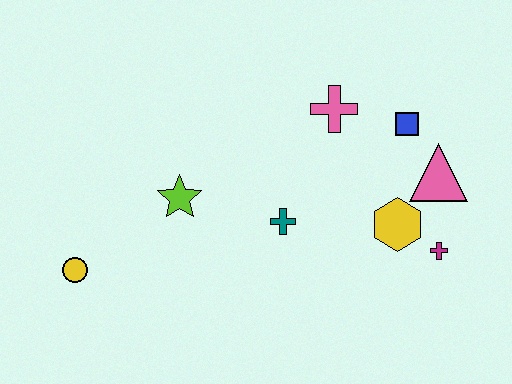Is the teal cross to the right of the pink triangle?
No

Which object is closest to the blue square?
The pink triangle is closest to the blue square.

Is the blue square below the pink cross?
Yes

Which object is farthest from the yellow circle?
The pink triangle is farthest from the yellow circle.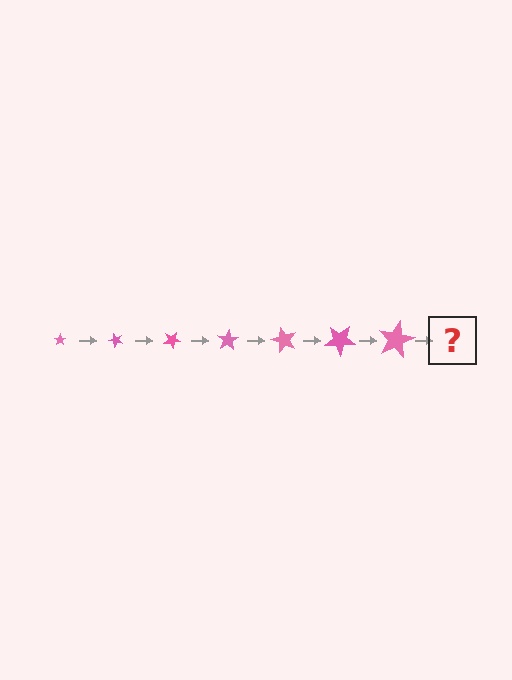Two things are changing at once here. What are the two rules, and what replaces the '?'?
The two rules are that the star grows larger each step and it rotates 50 degrees each step. The '?' should be a star, larger than the previous one and rotated 350 degrees from the start.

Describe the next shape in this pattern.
It should be a star, larger than the previous one and rotated 350 degrees from the start.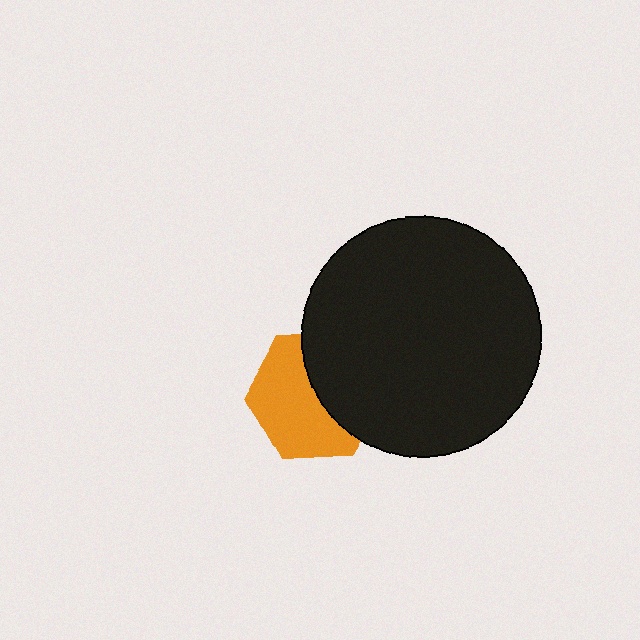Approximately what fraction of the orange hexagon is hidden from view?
Roughly 43% of the orange hexagon is hidden behind the black circle.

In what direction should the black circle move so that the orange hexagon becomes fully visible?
The black circle should move right. That is the shortest direction to clear the overlap and leave the orange hexagon fully visible.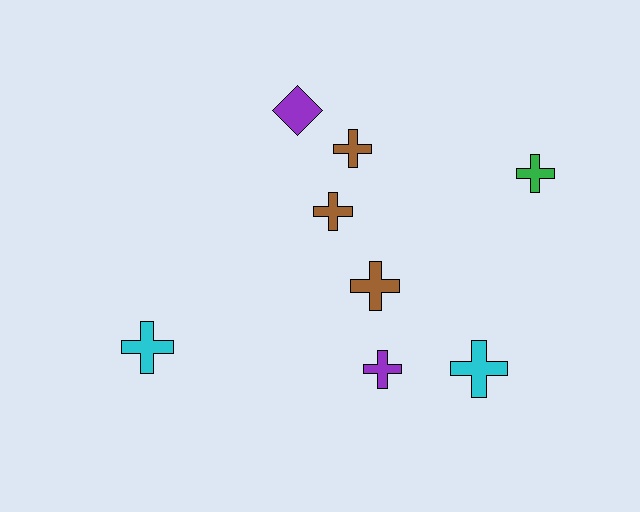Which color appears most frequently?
Brown, with 3 objects.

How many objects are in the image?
There are 8 objects.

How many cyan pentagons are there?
There are no cyan pentagons.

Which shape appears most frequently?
Cross, with 7 objects.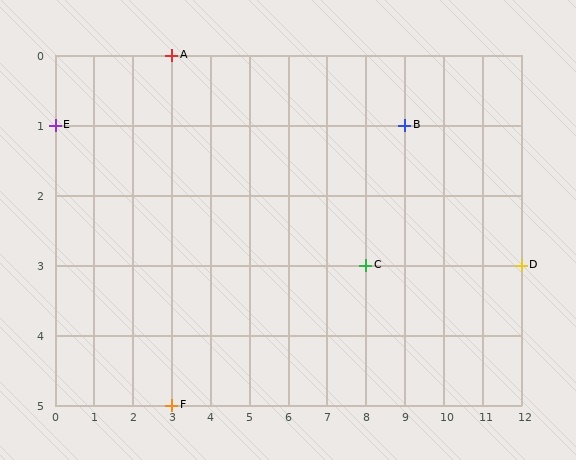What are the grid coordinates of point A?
Point A is at grid coordinates (3, 0).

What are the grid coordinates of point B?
Point B is at grid coordinates (9, 1).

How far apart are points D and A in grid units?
Points D and A are 9 columns and 3 rows apart (about 9.5 grid units diagonally).